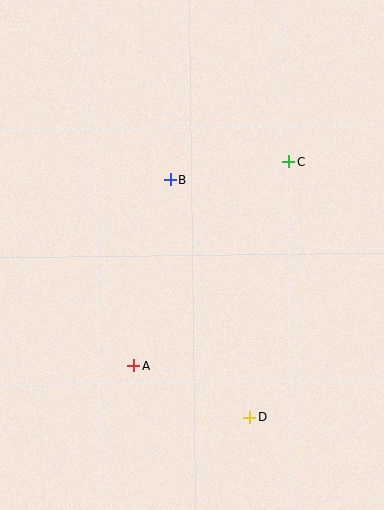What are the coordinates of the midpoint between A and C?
The midpoint between A and C is at (211, 263).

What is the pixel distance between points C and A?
The distance between C and A is 256 pixels.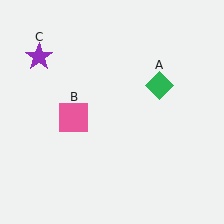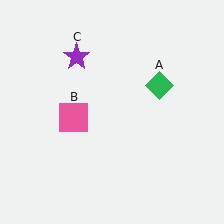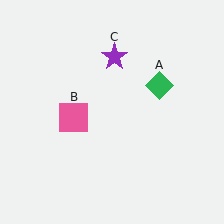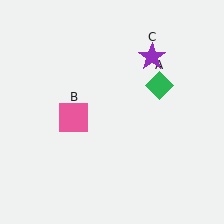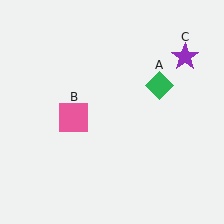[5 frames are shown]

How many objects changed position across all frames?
1 object changed position: purple star (object C).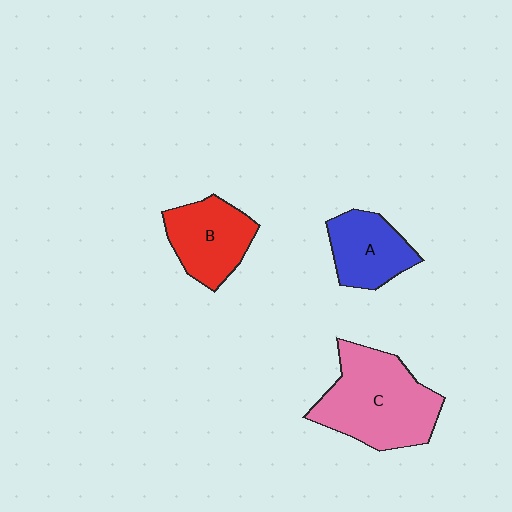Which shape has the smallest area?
Shape A (blue).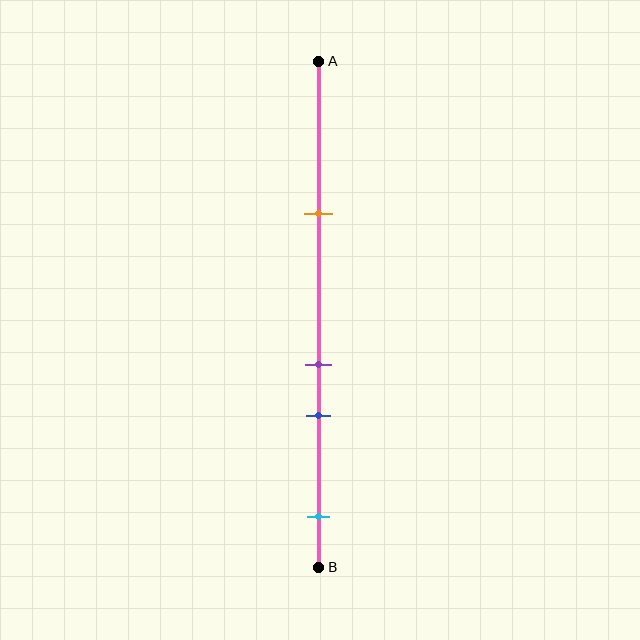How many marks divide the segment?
There are 4 marks dividing the segment.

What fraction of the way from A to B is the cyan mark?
The cyan mark is approximately 90% (0.9) of the way from A to B.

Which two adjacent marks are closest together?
The purple and blue marks are the closest adjacent pair.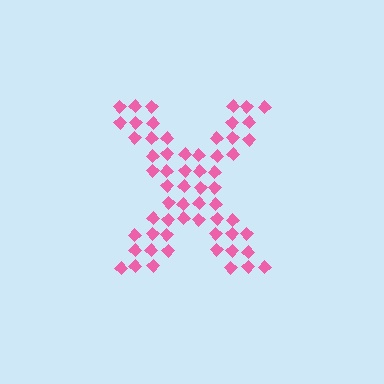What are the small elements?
The small elements are diamonds.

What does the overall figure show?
The overall figure shows the letter X.